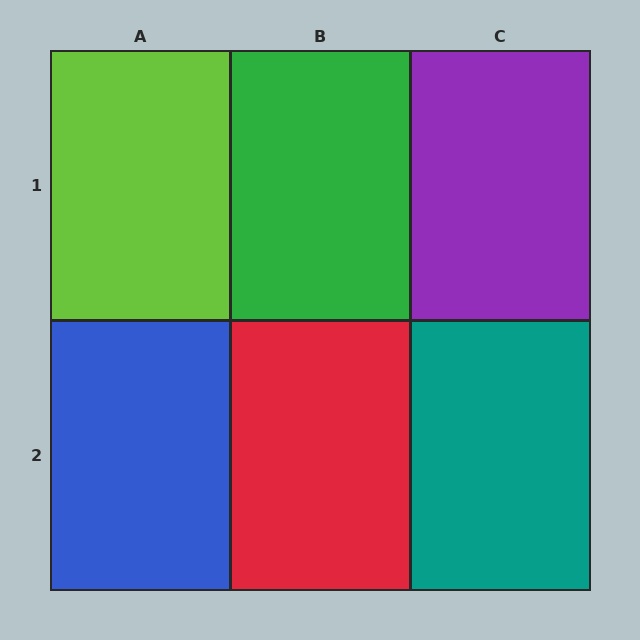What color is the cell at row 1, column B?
Green.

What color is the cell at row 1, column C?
Purple.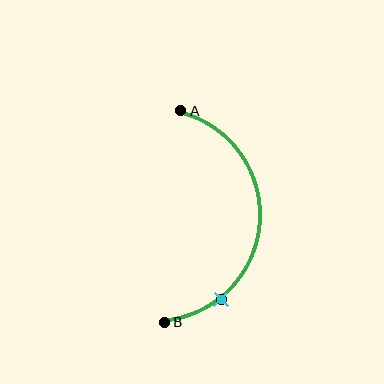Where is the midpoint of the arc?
The arc midpoint is the point on the curve farthest from the straight line joining A and B. It sits to the right of that line.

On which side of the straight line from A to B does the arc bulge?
The arc bulges to the right of the straight line connecting A and B.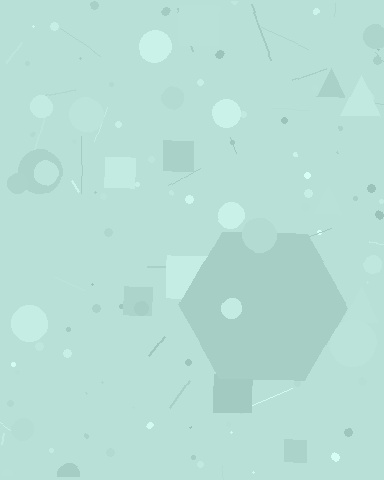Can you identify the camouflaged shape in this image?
The camouflaged shape is a hexagon.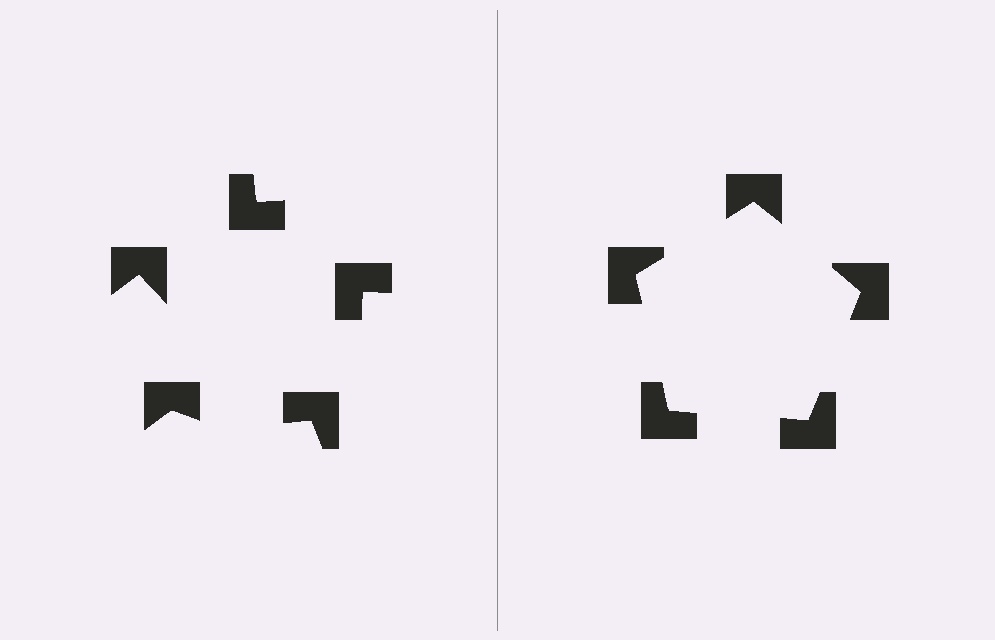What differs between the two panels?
The notched squares are positioned identically on both sides; only the wedge orientations differ. On the right they align to a pentagon; on the left they are misaligned.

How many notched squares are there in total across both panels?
10 — 5 on each side.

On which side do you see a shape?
An illusory pentagon appears on the right side. On the left side the wedge cuts are rotated, so no coherent shape forms.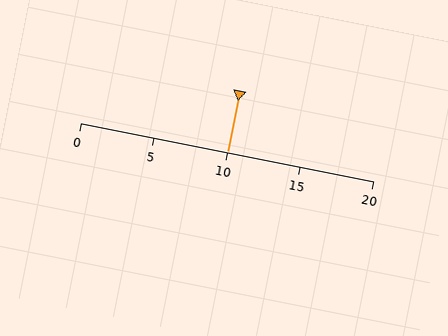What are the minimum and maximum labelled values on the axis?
The axis runs from 0 to 20.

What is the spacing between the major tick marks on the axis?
The major ticks are spaced 5 apart.